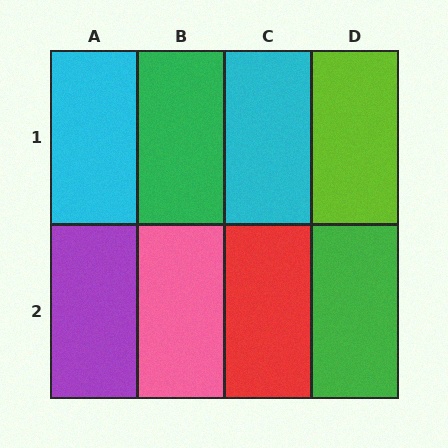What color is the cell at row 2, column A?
Purple.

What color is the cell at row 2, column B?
Pink.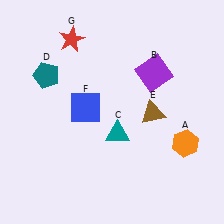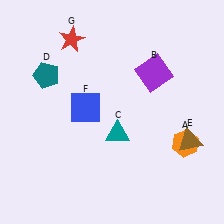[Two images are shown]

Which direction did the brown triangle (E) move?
The brown triangle (E) moved right.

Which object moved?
The brown triangle (E) moved right.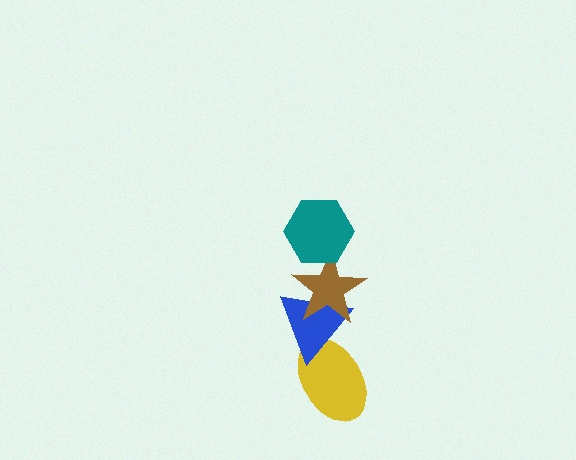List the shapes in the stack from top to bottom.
From top to bottom: the teal hexagon, the brown star, the blue triangle, the yellow ellipse.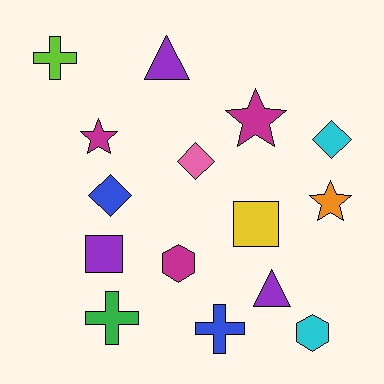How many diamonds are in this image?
There are 3 diamonds.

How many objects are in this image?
There are 15 objects.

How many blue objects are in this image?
There are 2 blue objects.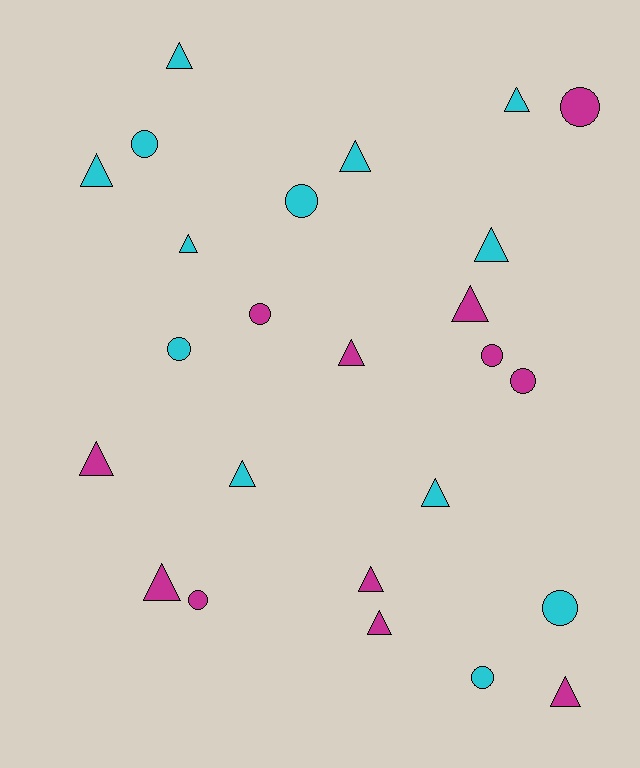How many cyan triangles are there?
There are 8 cyan triangles.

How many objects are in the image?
There are 25 objects.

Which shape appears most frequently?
Triangle, with 15 objects.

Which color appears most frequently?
Cyan, with 13 objects.